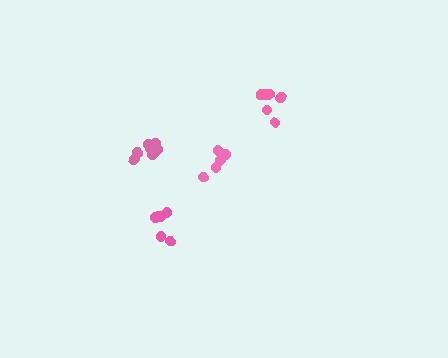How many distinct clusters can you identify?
There are 4 distinct clusters.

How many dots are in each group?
Group 1: 10 dots, Group 2: 6 dots, Group 3: 5 dots, Group 4: 6 dots (27 total).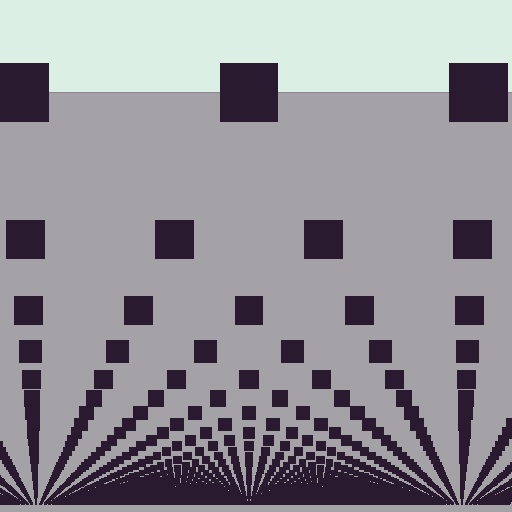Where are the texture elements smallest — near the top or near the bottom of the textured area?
Near the bottom.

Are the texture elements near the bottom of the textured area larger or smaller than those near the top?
Smaller. The gradient is inverted — elements near the bottom are smaller and denser.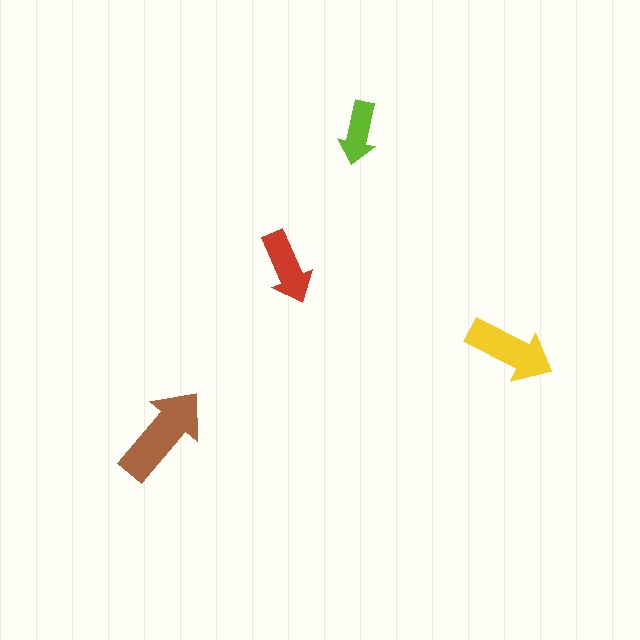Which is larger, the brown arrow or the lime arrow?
The brown one.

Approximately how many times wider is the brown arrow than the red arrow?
About 1.5 times wider.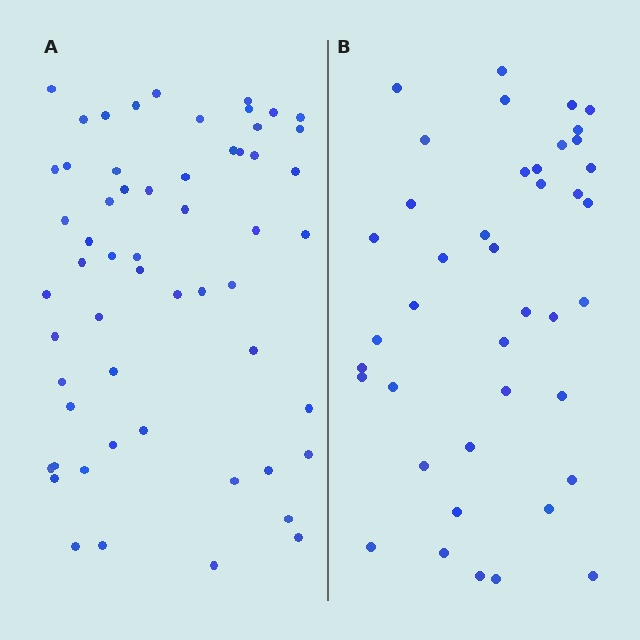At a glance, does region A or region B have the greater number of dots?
Region A (the left region) has more dots.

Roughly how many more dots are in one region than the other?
Region A has approximately 15 more dots than region B.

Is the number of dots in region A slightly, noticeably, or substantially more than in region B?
Region A has noticeably more, but not dramatically so. The ratio is roughly 1.4 to 1.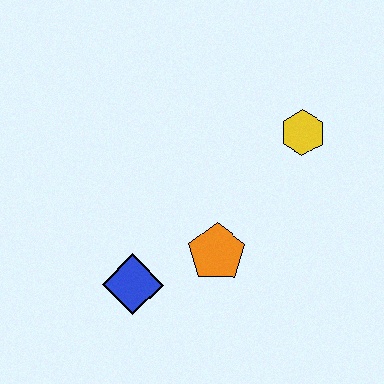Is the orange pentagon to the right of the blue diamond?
Yes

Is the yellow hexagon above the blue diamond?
Yes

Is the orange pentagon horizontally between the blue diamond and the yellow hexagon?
Yes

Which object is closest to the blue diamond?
The orange pentagon is closest to the blue diamond.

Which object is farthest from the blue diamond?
The yellow hexagon is farthest from the blue diamond.